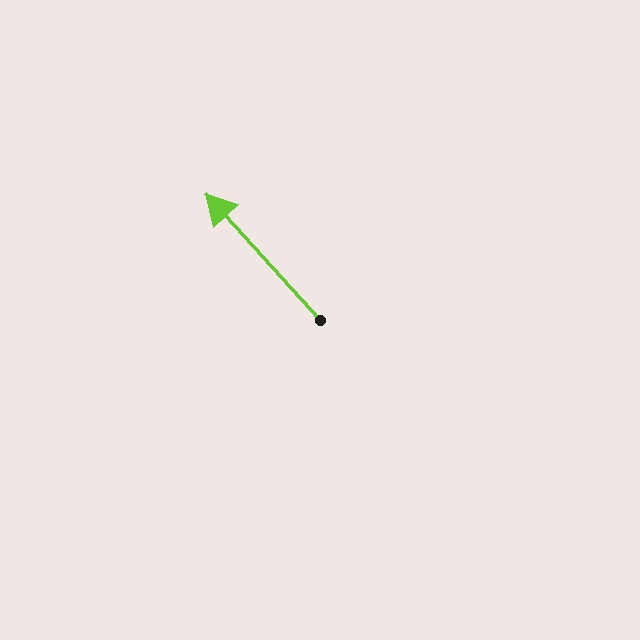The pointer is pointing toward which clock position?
Roughly 11 o'clock.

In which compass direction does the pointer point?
Northwest.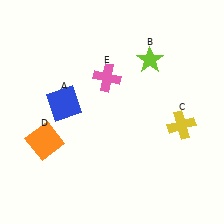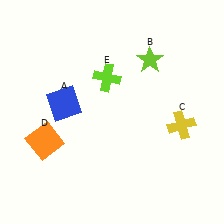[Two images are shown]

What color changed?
The cross (E) changed from pink in Image 1 to lime in Image 2.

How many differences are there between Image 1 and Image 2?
There is 1 difference between the two images.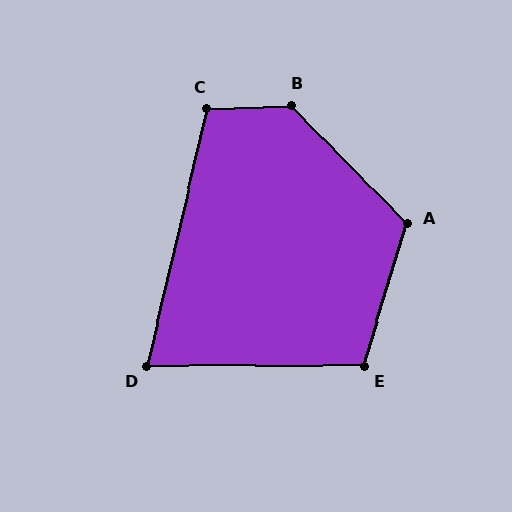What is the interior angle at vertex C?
Approximately 106 degrees (obtuse).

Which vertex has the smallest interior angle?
D, at approximately 77 degrees.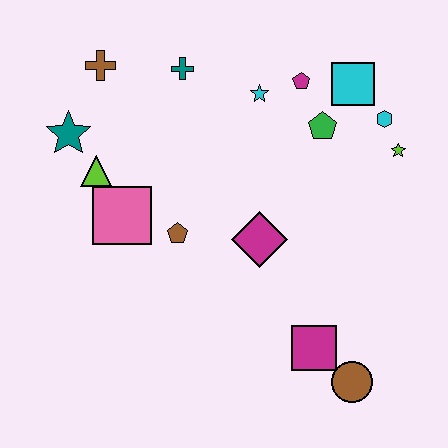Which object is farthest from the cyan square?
The brown circle is farthest from the cyan square.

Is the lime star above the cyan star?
No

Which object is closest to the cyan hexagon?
The lime star is closest to the cyan hexagon.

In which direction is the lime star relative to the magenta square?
The lime star is above the magenta square.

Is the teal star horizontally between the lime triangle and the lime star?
No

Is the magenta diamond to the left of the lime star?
Yes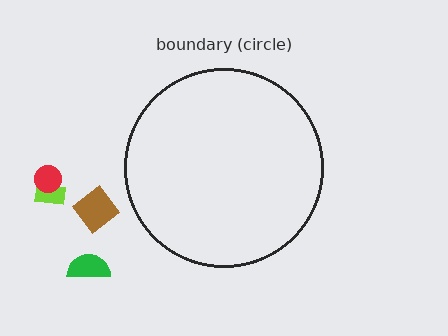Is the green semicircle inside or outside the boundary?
Outside.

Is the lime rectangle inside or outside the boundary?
Outside.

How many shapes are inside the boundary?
0 inside, 4 outside.